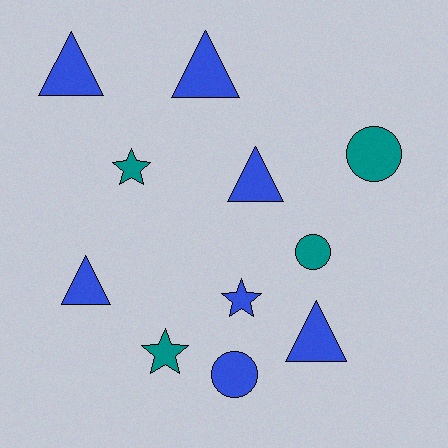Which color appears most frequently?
Blue, with 7 objects.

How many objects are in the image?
There are 11 objects.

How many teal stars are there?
There are 2 teal stars.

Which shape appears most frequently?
Triangle, with 5 objects.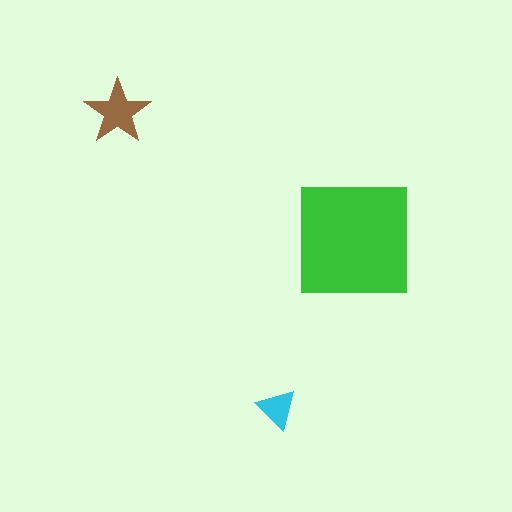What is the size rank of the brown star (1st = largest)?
2nd.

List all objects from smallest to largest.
The cyan triangle, the brown star, the green square.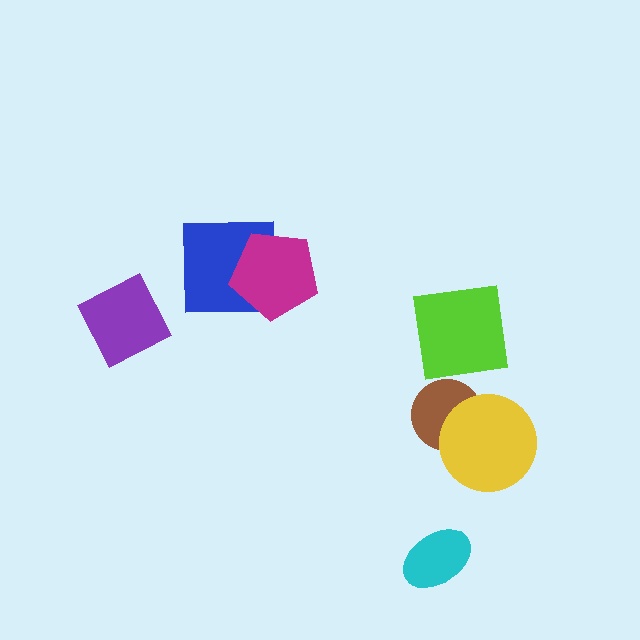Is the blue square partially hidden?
Yes, it is partially covered by another shape.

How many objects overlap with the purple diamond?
0 objects overlap with the purple diamond.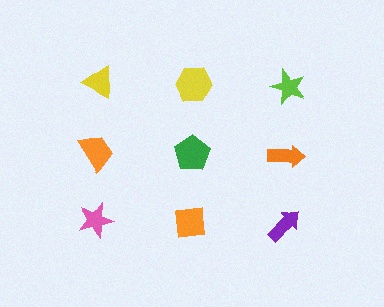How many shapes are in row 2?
3 shapes.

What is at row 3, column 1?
A pink star.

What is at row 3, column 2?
An orange square.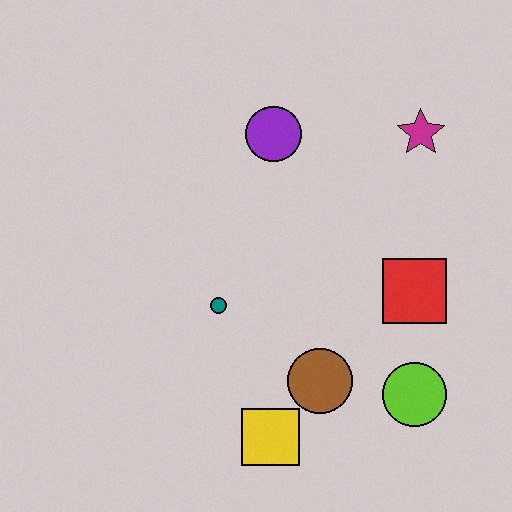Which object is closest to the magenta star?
The purple circle is closest to the magenta star.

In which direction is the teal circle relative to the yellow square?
The teal circle is above the yellow square.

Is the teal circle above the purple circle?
No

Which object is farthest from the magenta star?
The yellow square is farthest from the magenta star.